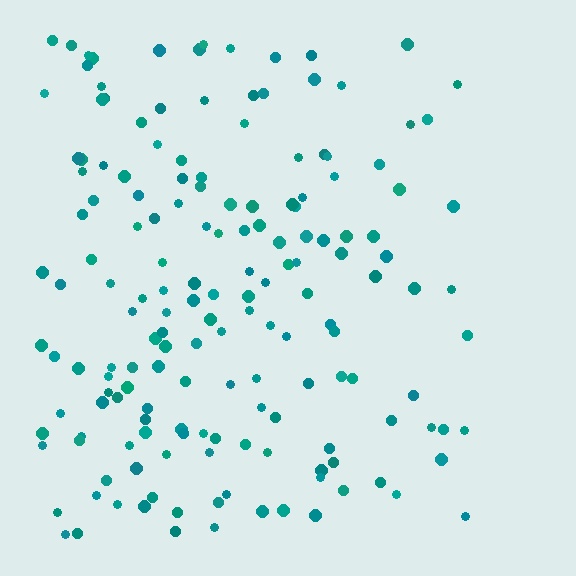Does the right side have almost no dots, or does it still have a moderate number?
Still a moderate number, just noticeably fewer than the left.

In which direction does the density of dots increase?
From right to left, with the left side densest.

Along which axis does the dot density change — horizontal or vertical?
Horizontal.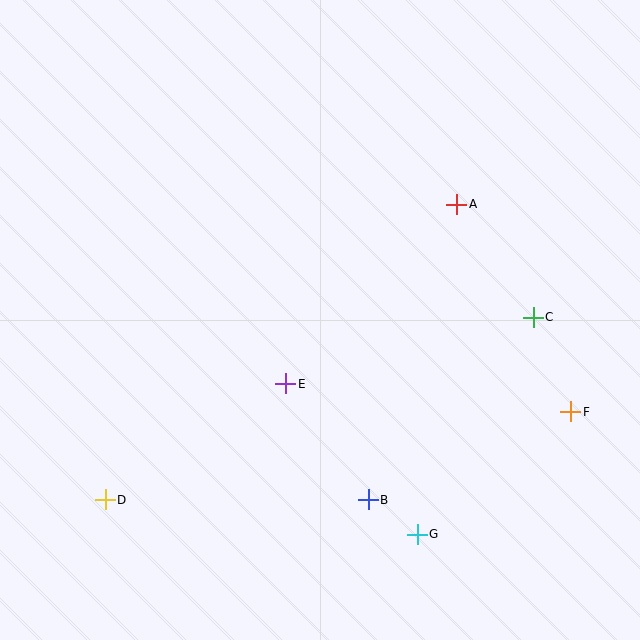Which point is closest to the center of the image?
Point E at (286, 384) is closest to the center.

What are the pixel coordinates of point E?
Point E is at (286, 384).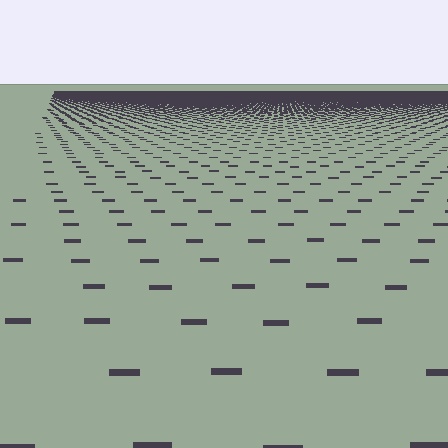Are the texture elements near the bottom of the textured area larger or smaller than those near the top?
Larger. Near the bottom, elements are closer to the viewer and appear at a bigger on-screen size.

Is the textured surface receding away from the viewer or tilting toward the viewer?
The surface is receding away from the viewer. Texture elements get smaller and denser toward the top.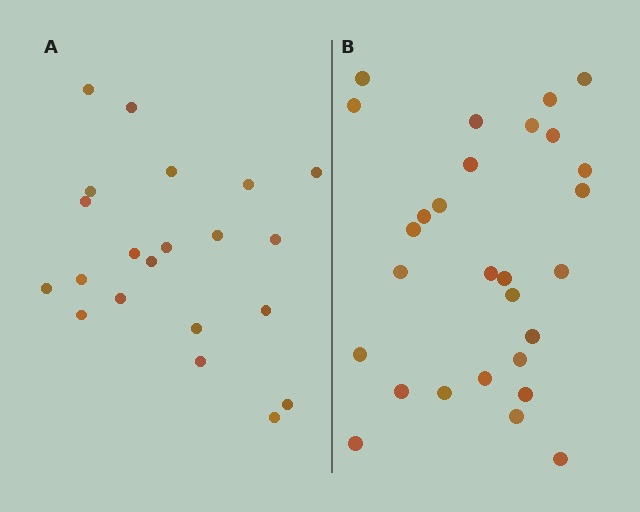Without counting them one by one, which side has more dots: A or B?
Region B (the right region) has more dots.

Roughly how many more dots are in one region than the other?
Region B has roughly 8 or so more dots than region A.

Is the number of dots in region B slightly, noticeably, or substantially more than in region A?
Region B has noticeably more, but not dramatically so. The ratio is roughly 1.3 to 1.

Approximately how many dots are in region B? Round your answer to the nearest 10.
About 30 dots. (The exact count is 28, which rounds to 30.)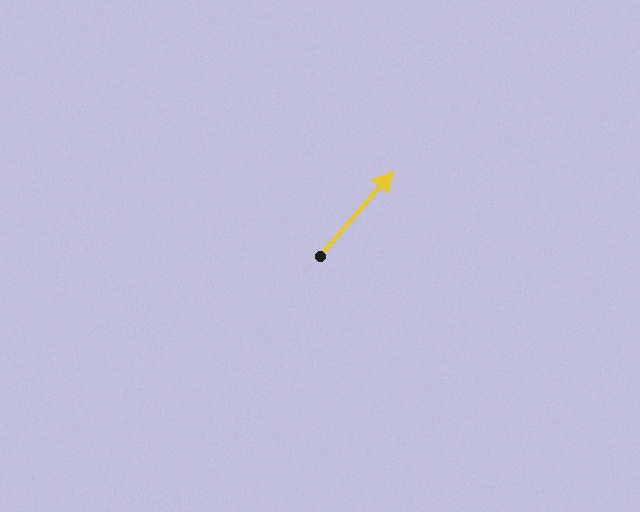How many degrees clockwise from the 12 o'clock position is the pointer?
Approximately 41 degrees.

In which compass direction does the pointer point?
Northeast.